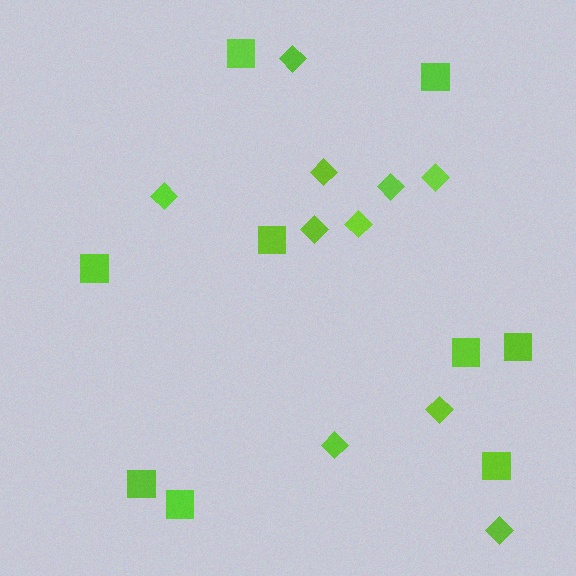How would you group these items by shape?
There are 2 groups: one group of squares (9) and one group of diamonds (10).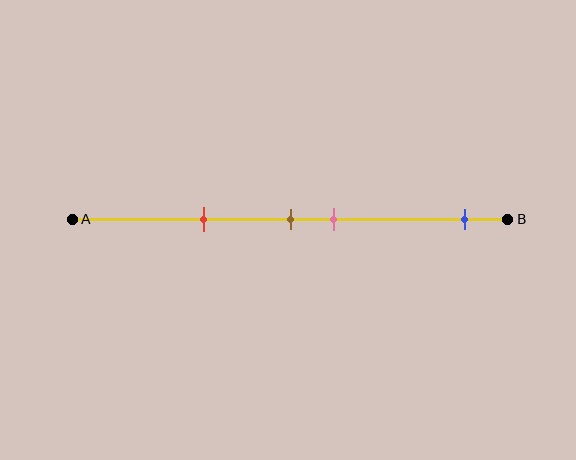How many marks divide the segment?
There are 4 marks dividing the segment.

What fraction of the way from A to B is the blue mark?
The blue mark is approximately 90% (0.9) of the way from A to B.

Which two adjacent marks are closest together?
The brown and pink marks are the closest adjacent pair.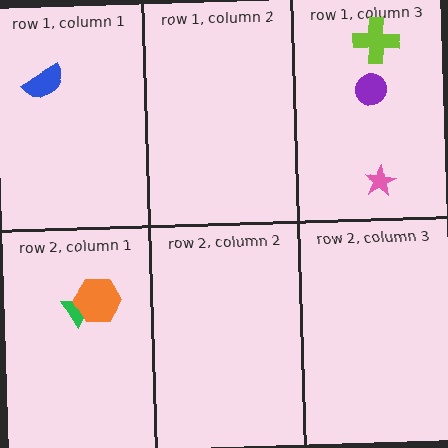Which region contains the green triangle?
The row 2, column 1 region.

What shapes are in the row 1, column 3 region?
The lime cross, the pink star, the purple circle.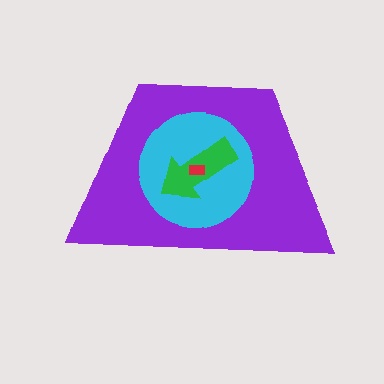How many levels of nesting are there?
4.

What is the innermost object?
The red rectangle.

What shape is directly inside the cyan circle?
The green arrow.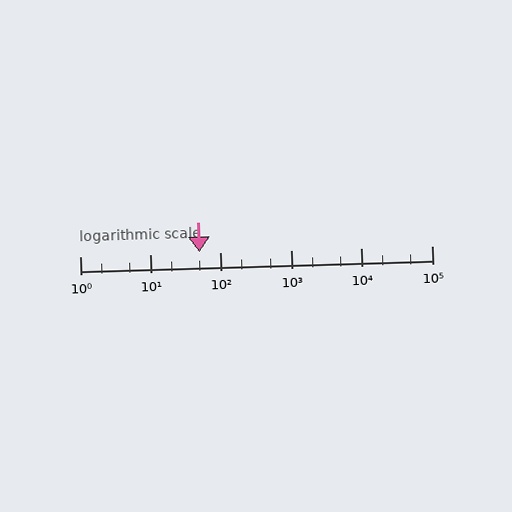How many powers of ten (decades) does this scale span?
The scale spans 5 decades, from 1 to 100000.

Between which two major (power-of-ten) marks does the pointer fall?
The pointer is between 10 and 100.